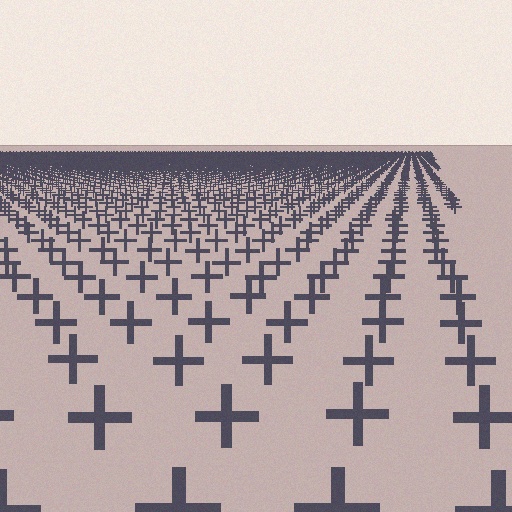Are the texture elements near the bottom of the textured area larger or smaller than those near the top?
Larger. Near the bottom, elements are closer to the viewer and appear at a bigger on-screen size.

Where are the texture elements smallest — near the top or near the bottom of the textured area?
Near the top.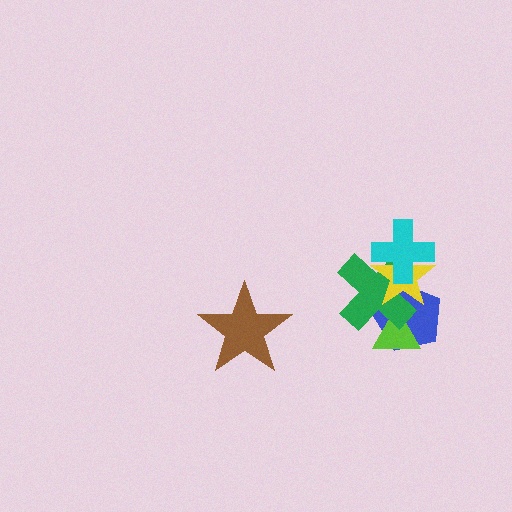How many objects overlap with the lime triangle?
2 objects overlap with the lime triangle.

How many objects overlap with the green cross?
4 objects overlap with the green cross.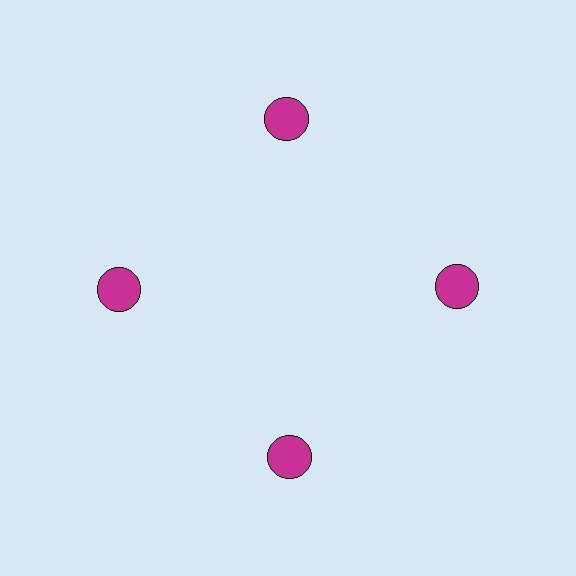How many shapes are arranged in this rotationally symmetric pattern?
There are 4 shapes, arranged in 4 groups of 1.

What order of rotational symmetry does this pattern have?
This pattern has 4-fold rotational symmetry.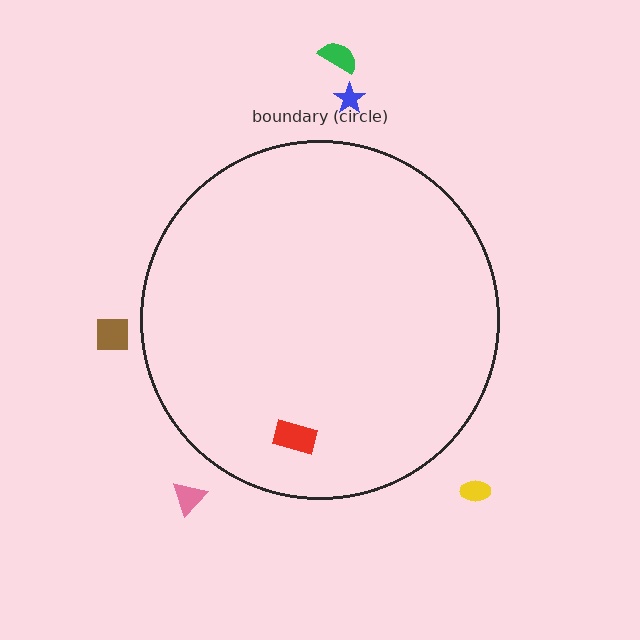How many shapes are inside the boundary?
1 inside, 5 outside.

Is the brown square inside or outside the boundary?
Outside.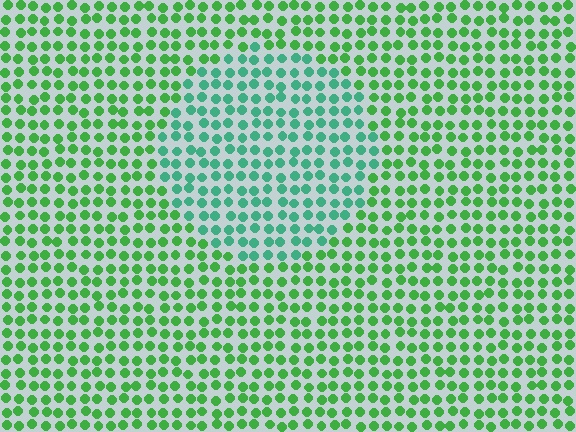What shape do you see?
I see a circle.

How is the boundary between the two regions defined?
The boundary is defined purely by a slight shift in hue (about 36 degrees). Spacing, size, and orientation are identical on both sides.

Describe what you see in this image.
The image is filled with small green elements in a uniform arrangement. A circle-shaped region is visible where the elements are tinted to a slightly different hue, forming a subtle color boundary.